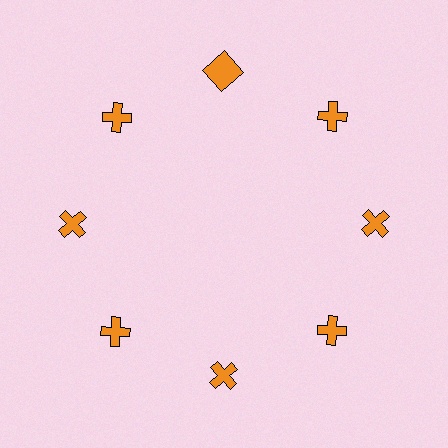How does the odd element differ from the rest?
It has a different shape: square instead of cross.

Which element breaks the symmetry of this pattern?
The orange square at roughly the 12 o'clock position breaks the symmetry. All other shapes are orange crosses.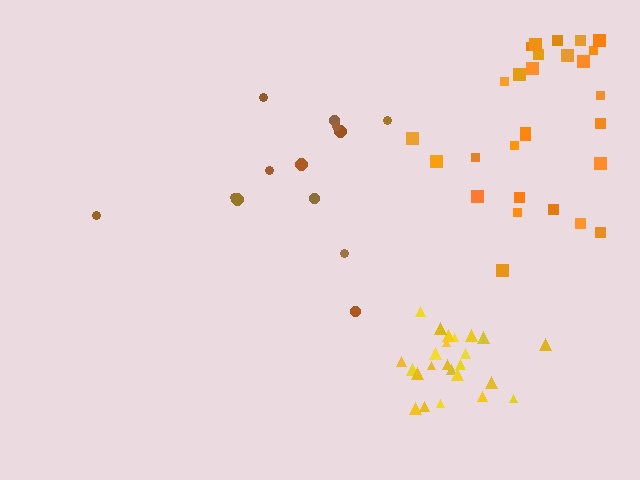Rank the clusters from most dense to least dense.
yellow, orange, brown.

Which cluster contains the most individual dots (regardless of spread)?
Orange (28).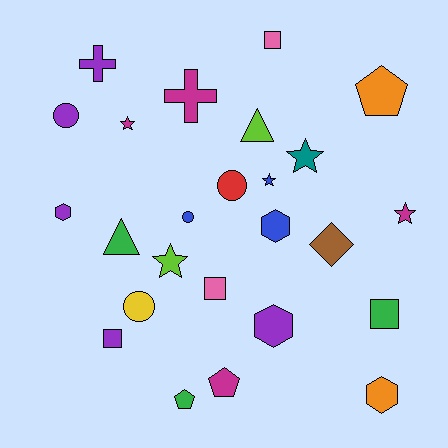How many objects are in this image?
There are 25 objects.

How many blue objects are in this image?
There are 3 blue objects.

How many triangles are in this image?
There are 2 triangles.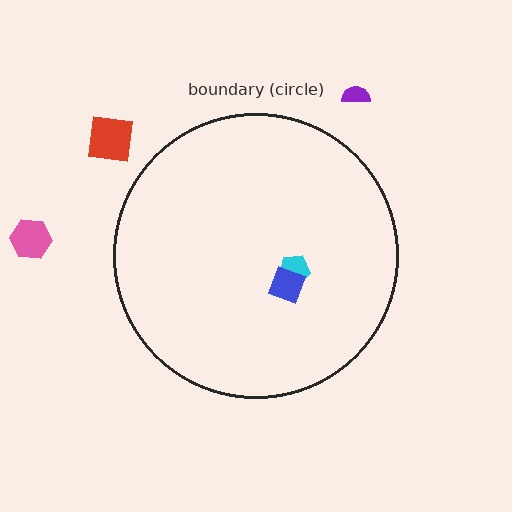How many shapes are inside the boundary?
2 inside, 3 outside.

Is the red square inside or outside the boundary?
Outside.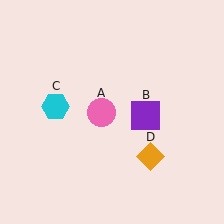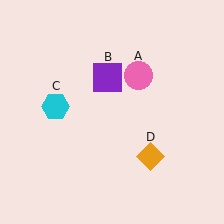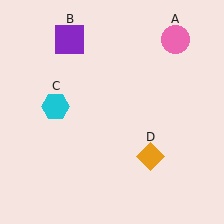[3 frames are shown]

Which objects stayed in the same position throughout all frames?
Cyan hexagon (object C) and orange diamond (object D) remained stationary.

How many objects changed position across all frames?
2 objects changed position: pink circle (object A), purple square (object B).